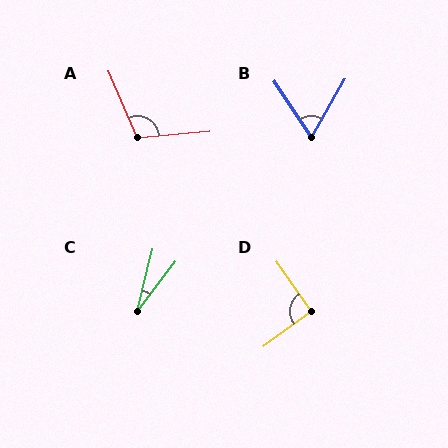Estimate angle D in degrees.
Approximately 91 degrees.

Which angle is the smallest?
C, at approximately 24 degrees.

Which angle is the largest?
A, at approximately 108 degrees.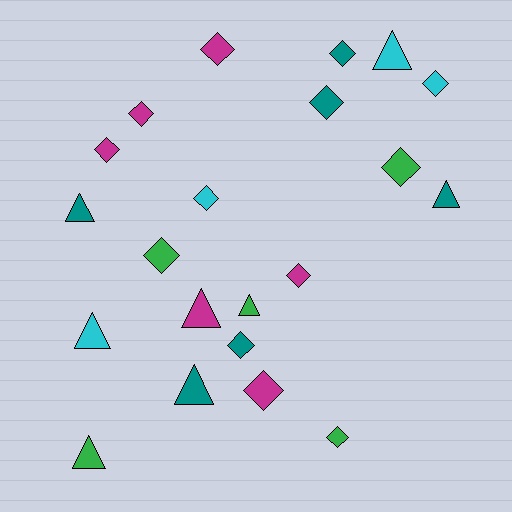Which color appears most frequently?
Teal, with 6 objects.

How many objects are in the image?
There are 21 objects.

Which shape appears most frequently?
Diamond, with 13 objects.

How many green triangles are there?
There are 2 green triangles.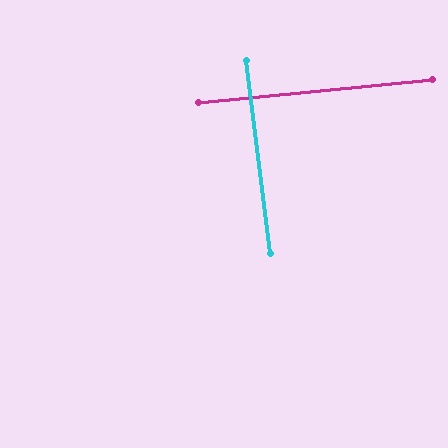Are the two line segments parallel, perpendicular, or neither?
Perpendicular — they meet at approximately 88°.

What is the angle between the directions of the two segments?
Approximately 88 degrees.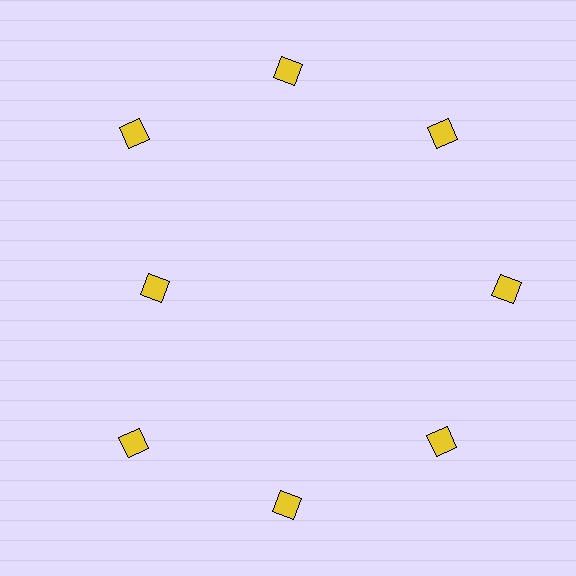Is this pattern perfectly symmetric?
No. The 8 yellow diamonds are arranged in a ring, but one element near the 9 o'clock position is pulled inward toward the center, breaking the 8-fold rotational symmetry.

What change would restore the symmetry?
The symmetry would be restored by moving it outward, back onto the ring so that all 8 diamonds sit at equal angles and equal distance from the center.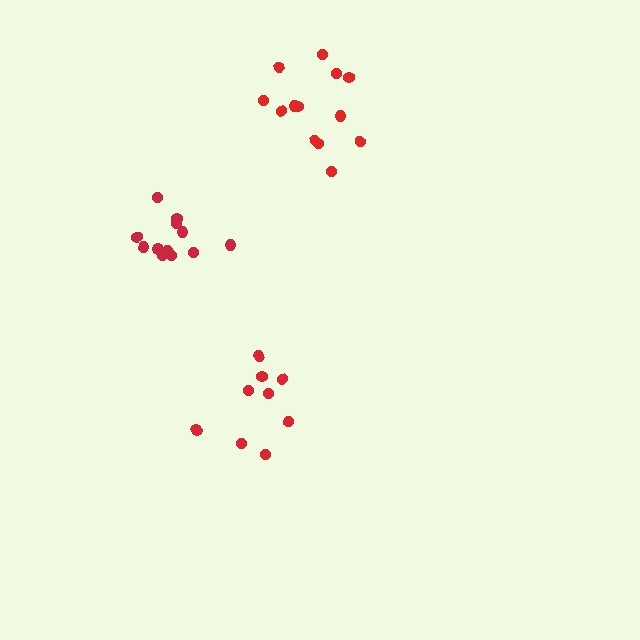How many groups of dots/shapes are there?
There are 3 groups.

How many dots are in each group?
Group 1: 12 dots, Group 2: 9 dots, Group 3: 13 dots (34 total).